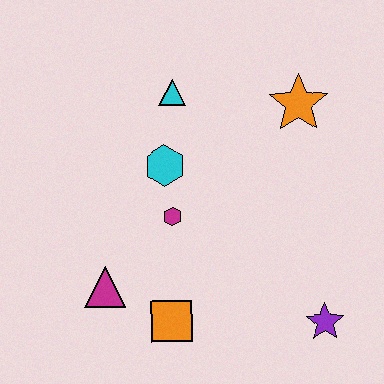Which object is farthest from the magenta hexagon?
The purple star is farthest from the magenta hexagon.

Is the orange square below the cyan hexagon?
Yes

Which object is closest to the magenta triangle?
The orange square is closest to the magenta triangle.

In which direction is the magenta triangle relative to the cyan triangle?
The magenta triangle is below the cyan triangle.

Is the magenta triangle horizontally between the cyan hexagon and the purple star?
No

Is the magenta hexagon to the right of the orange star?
No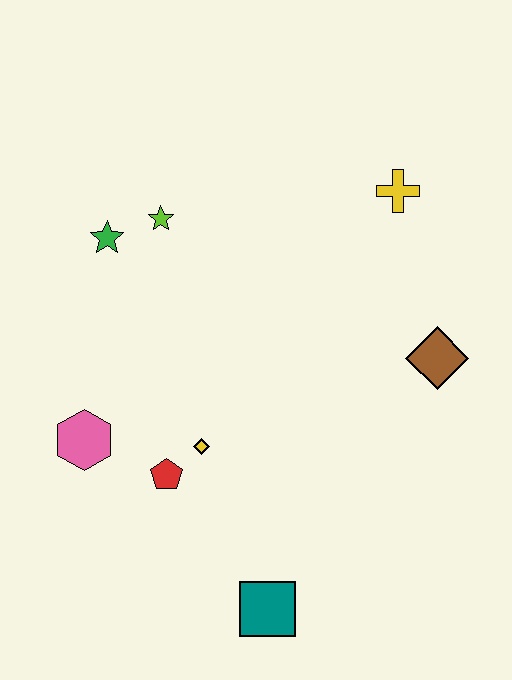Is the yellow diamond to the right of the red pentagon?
Yes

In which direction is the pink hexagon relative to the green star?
The pink hexagon is below the green star.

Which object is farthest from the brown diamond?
The pink hexagon is farthest from the brown diamond.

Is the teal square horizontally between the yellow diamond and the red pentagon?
No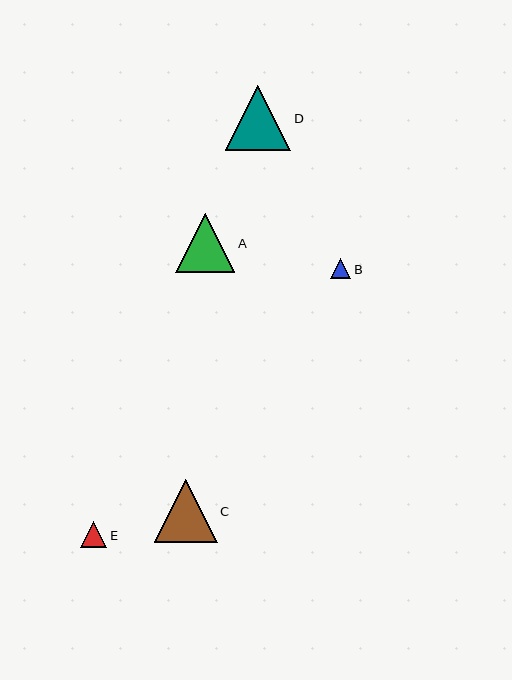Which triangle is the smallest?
Triangle B is the smallest with a size of approximately 20 pixels.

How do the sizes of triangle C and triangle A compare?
Triangle C and triangle A are approximately the same size.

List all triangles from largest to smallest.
From largest to smallest: D, C, A, E, B.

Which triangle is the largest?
Triangle D is the largest with a size of approximately 65 pixels.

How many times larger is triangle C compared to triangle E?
Triangle C is approximately 2.4 times the size of triangle E.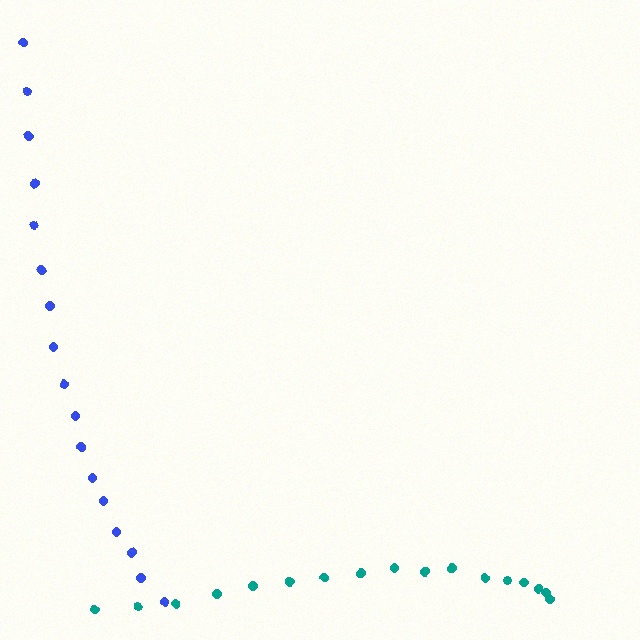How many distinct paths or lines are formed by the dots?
There are 2 distinct paths.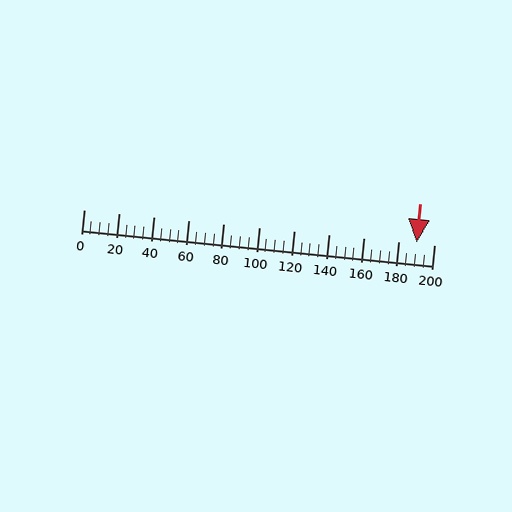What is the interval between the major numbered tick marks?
The major tick marks are spaced 20 units apart.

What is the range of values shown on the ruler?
The ruler shows values from 0 to 200.